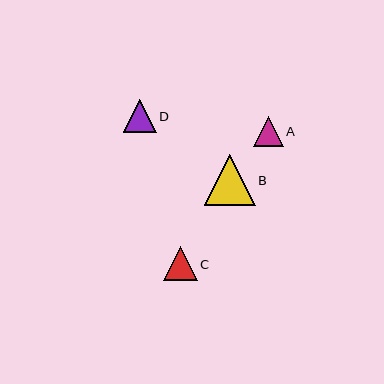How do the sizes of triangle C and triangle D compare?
Triangle C and triangle D are approximately the same size.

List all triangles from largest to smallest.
From largest to smallest: B, C, D, A.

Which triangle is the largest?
Triangle B is the largest with a size of approximately 51 pixels.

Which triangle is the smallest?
Triangle A is the smallest with a size of approximately 30 pixels.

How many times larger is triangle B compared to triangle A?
Triangle B is approximately 1.7 times the size of triangle A.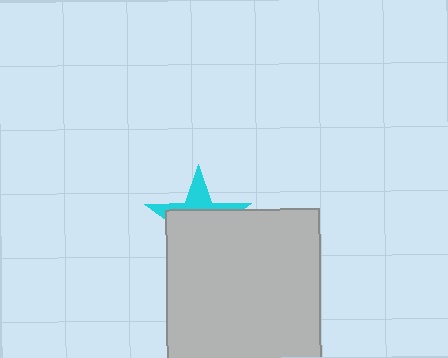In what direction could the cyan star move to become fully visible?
The cyan star could move up. That would shift it out from behind the light gray rectangle entirely.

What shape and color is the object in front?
The object in front is a light gray rectangle.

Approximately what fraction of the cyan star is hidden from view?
Roughly 68% of the cyan star is hidden behind the light gray rectangle.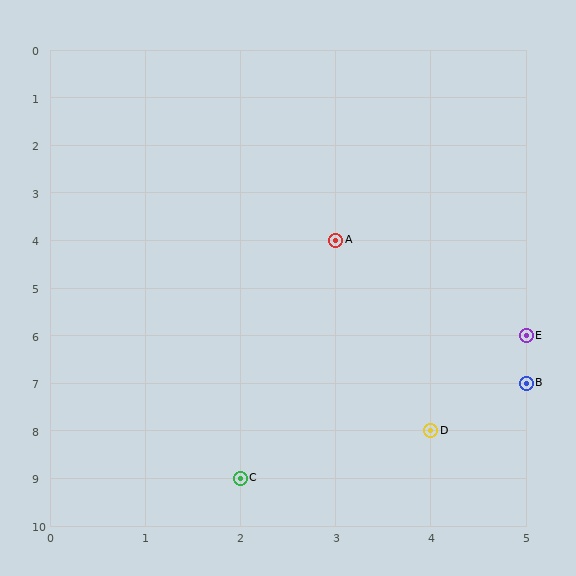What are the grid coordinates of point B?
Point B is at grid coordinates (5, 7).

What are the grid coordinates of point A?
Point A is at grid coordinates (3, 4).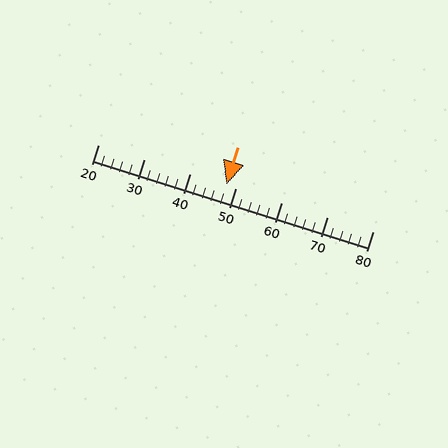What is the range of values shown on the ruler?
The ruler shows values from 20 to 80.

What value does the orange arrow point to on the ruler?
The orange arrow points to approximately 48.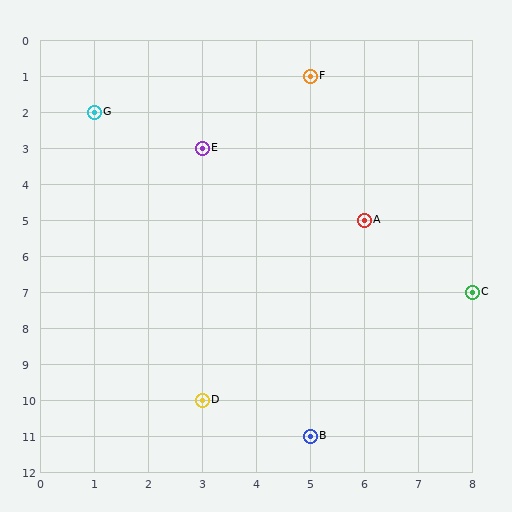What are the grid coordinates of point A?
Point A is at grid coordinates (6, 5).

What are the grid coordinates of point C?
Point C is at grid coordinates (8, 7).